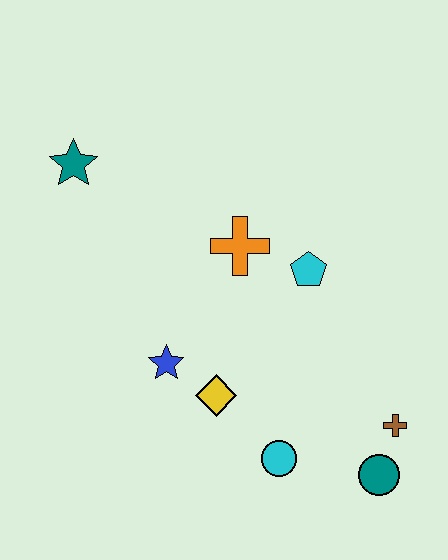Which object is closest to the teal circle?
The brown cross is closest to the teal circle.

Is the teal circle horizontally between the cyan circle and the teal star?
No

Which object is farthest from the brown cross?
The teal star is farthest from the brown cross.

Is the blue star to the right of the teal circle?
No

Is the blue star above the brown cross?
Yes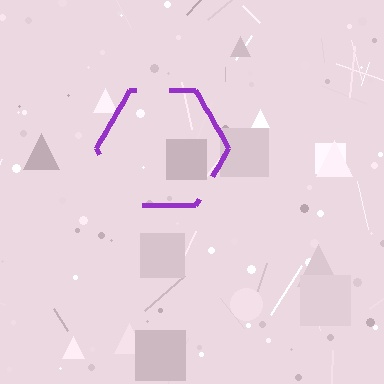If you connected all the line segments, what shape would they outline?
They would outline a hexagon.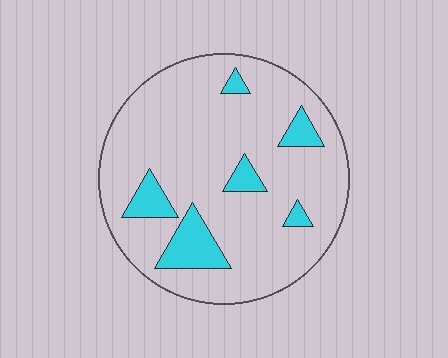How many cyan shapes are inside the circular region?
6.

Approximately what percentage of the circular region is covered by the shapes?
Approximately 15%.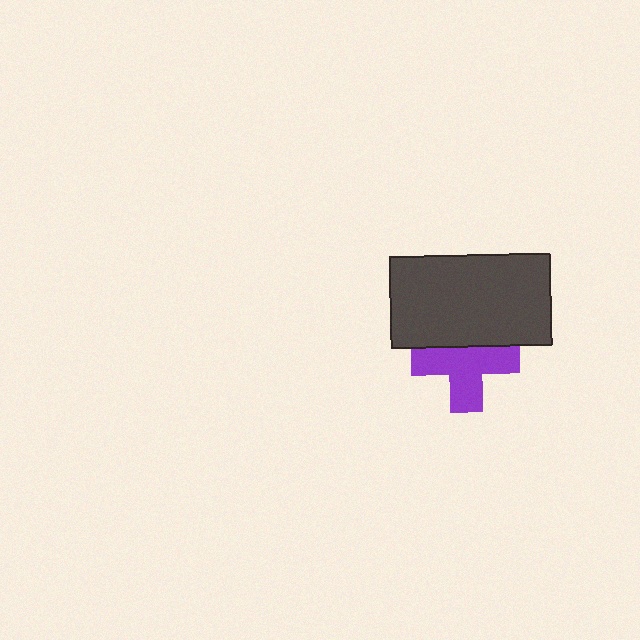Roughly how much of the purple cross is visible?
Most of it is visible (roughly 68%).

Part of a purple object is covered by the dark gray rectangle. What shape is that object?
It is a cross.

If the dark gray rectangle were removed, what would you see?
You would see the complete purple cross.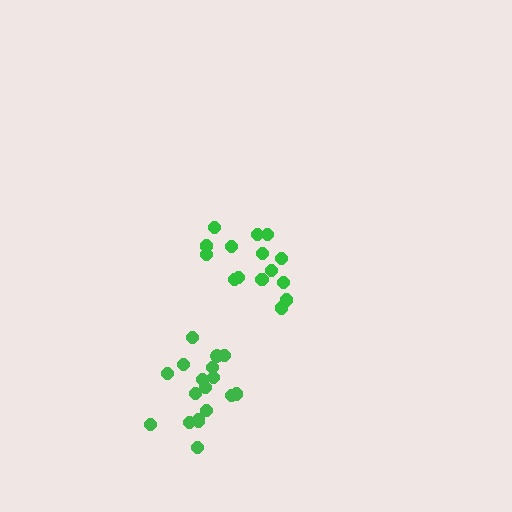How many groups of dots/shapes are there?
There are 2 groups.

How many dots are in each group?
Group 1: 18 dots, Group 2: 15 dots (33 total).